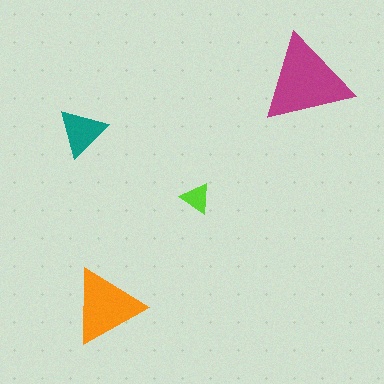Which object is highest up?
The magenta triangle is topmost.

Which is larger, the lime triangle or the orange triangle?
The orange one.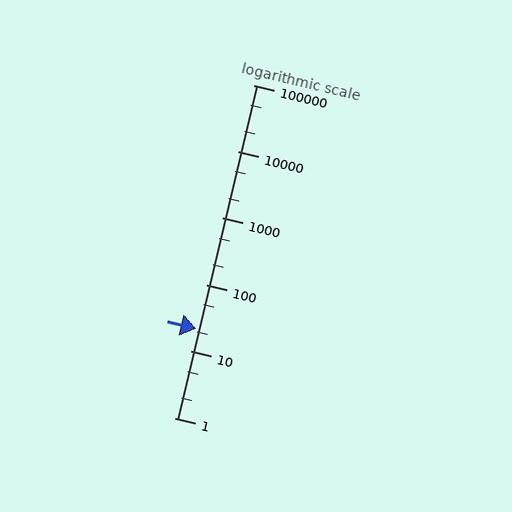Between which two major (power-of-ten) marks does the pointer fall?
The pointer is between 10 and 100.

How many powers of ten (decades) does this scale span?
The scale spans 5 decades, from 1 to 100000.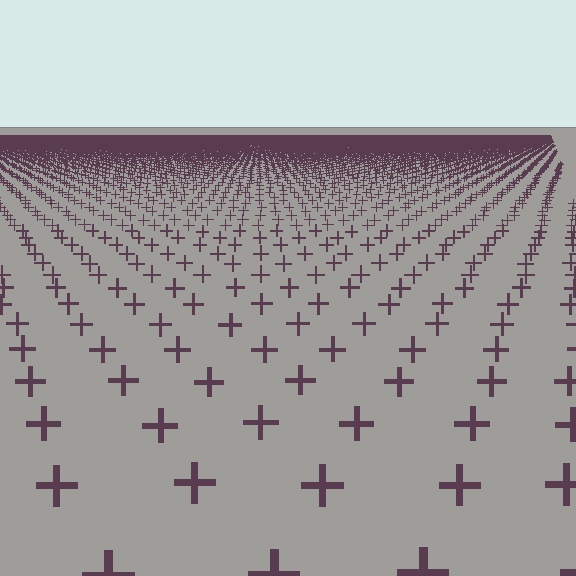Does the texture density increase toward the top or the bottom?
Density increases toward the top.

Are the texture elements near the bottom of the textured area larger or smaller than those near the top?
Larger. Near the bottom, elements are closer to the viewer and appear at a bigger on-screen size.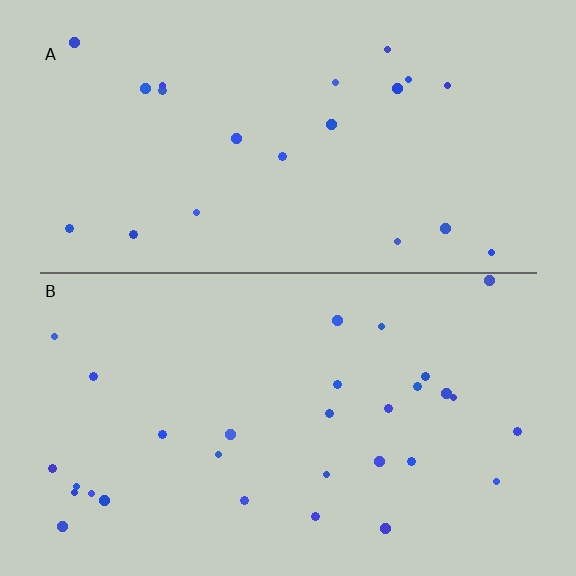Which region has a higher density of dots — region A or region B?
B (the bottom).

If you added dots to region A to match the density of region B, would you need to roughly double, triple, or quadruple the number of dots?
Approximately double.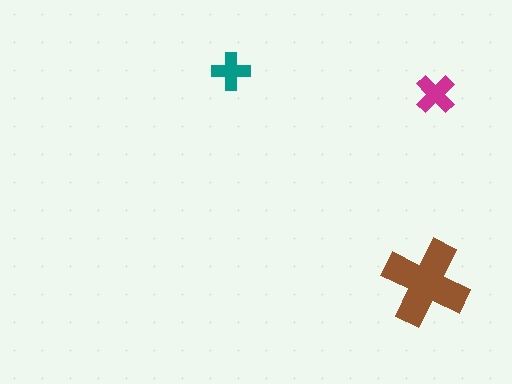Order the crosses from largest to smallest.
the brown one, the magenta one, the teal one.